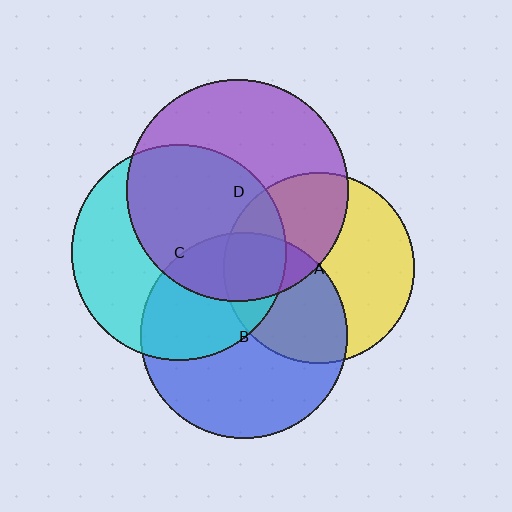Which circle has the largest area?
Circle D (purple).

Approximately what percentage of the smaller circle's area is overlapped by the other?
Approximately 25%.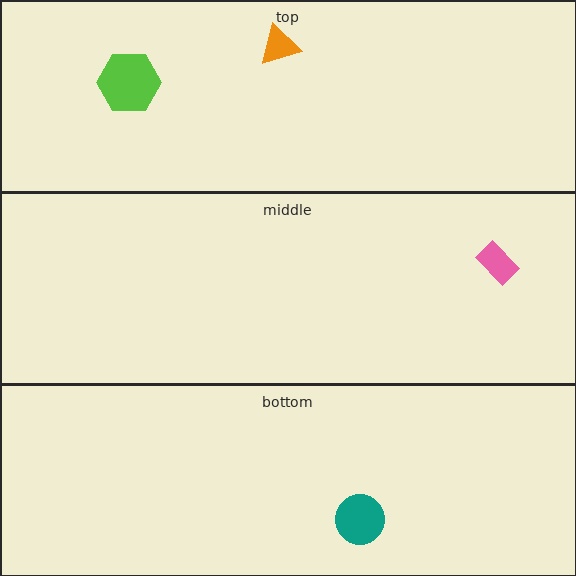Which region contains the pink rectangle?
The middle region.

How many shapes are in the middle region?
1.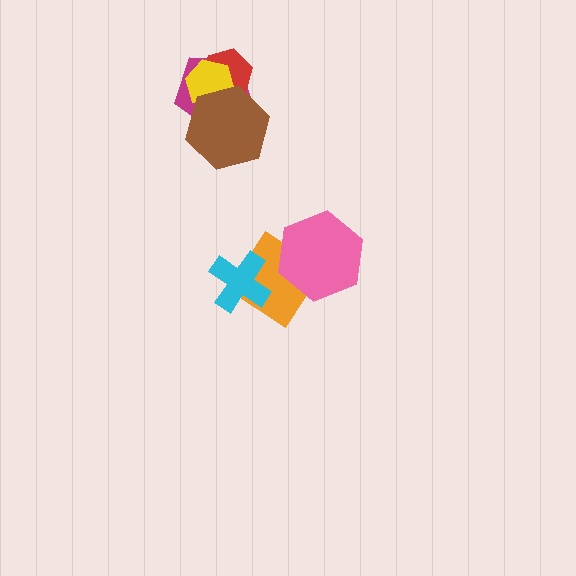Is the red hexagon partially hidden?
Yes, it is partially covered by another shape.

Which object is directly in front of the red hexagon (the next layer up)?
The yellow hexagon is directly in front of the red hexagon.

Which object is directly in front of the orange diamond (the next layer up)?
The pink hexagon is directly in front of the orange diamond.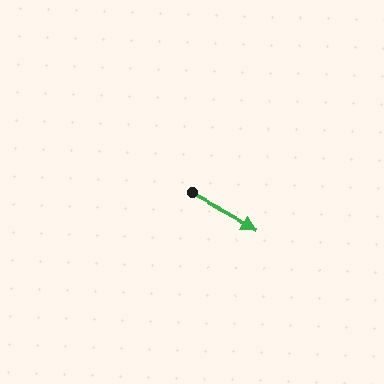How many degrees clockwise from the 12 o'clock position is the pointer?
Approximately 119 degrees.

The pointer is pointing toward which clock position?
Roughly 4 o'clock.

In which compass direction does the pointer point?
Southeast.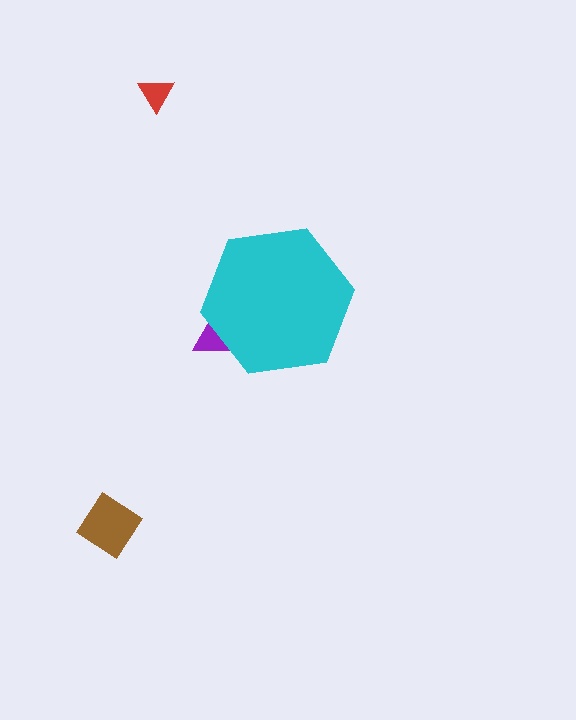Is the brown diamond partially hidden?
No, the brown diamond is fully visible.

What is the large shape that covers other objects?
A cyan hexagon.